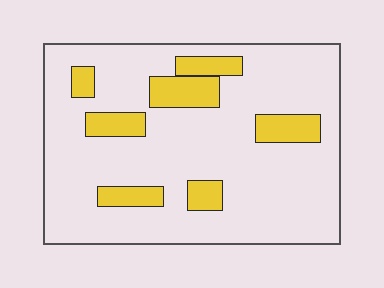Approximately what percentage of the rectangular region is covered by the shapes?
Approximately 15%.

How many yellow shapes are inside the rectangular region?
7.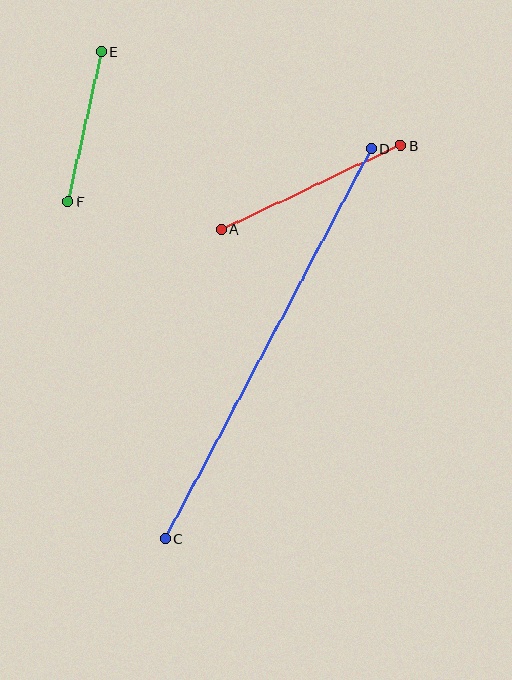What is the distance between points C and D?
The distance is approximately 441 pixels.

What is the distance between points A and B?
The distance is approximately 199 pixels.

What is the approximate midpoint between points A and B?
The midpoint is at approximately (311, 187) pixels.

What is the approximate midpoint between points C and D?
The midpoint is at approximately (268, 343) pixels.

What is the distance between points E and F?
The distance is approximately 153 pixels.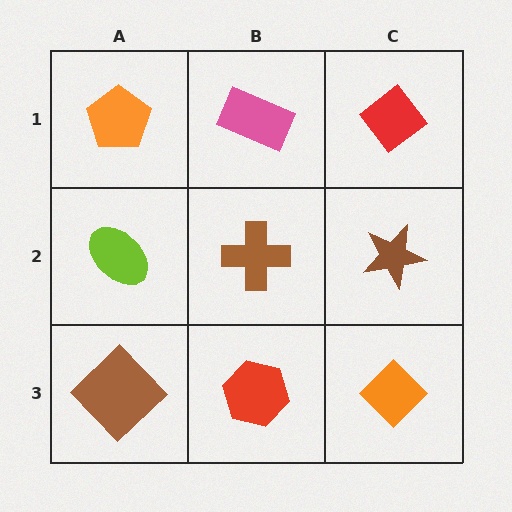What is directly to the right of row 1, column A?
A pink rectangle.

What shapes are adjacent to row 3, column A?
A lime ellipse (row 2, column A), a red hexagon (row 3, column B).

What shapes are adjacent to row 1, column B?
A brown cross (row 2, column B), an orange pentagon (row 1, column A), a red diamond (row 1, column C).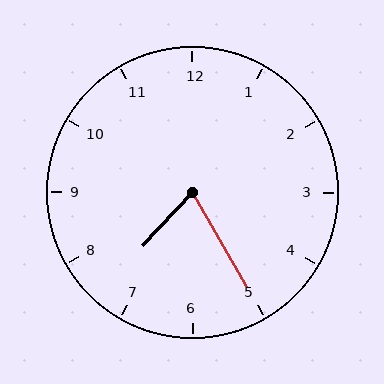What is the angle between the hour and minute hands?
Approximately 72 degrees.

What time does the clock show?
7:25.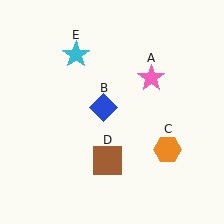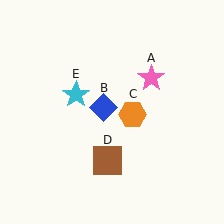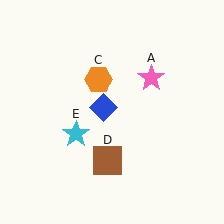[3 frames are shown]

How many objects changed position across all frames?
2 objects changed position: orange hexagon (object C), cyan star (object E).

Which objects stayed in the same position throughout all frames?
Pink star (object A) and blue diamond (object B) and brown square (object D) remained stationary.